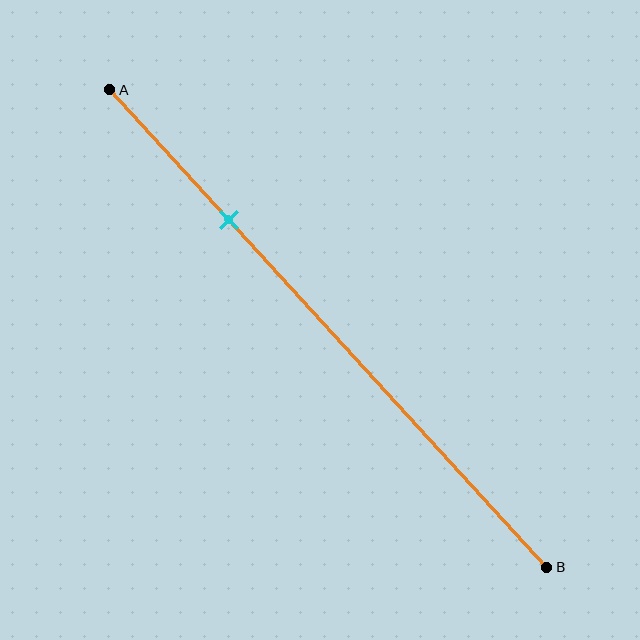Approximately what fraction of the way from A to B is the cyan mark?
The cyan mark is approximately 25% of the way from A to B.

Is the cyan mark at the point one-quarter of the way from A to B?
Yes, the mark is approximately at the one-quarter point.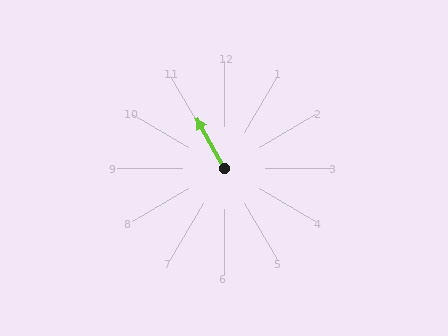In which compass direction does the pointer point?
Northwest.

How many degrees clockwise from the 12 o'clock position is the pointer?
Approximately 331 degrees.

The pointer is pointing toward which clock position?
Roughly 11 o'clock.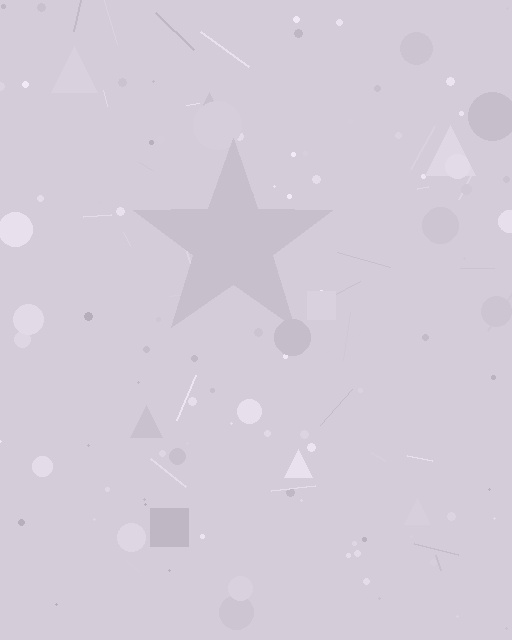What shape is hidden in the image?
A star is hidden in the image.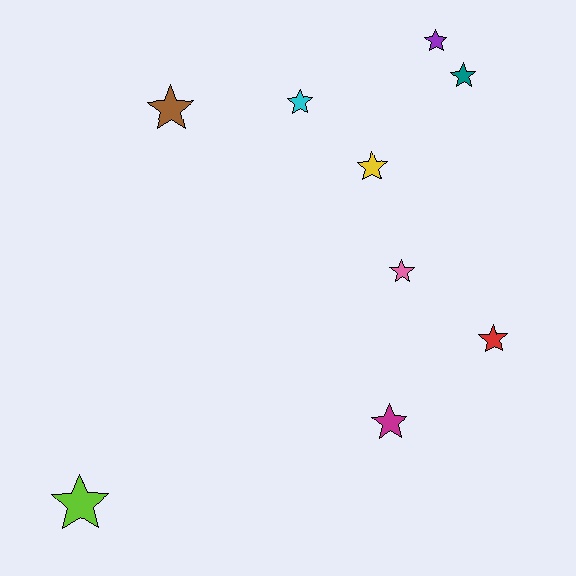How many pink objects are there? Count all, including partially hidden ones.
There is 1 pink object.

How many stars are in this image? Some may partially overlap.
There are 9 stars.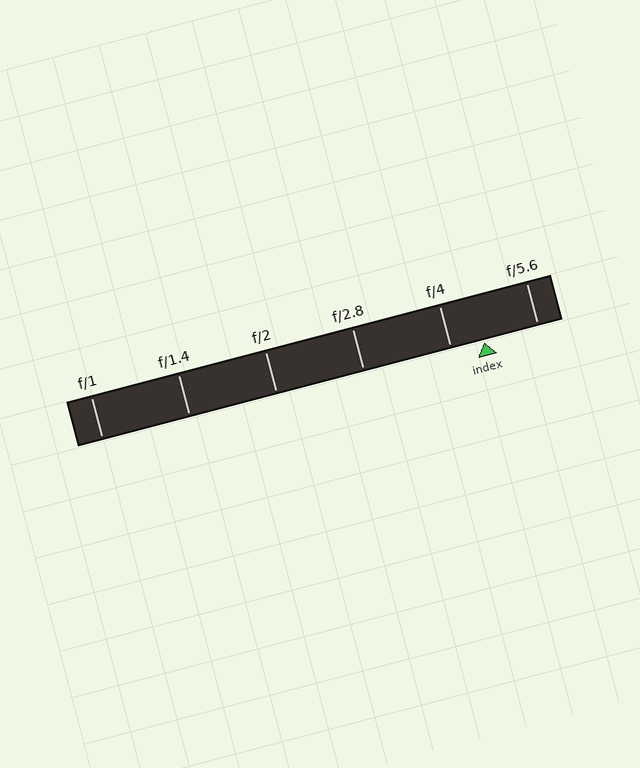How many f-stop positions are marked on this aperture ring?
There are 6 f-stop positions marked.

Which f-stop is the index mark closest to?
The index mark is closest to f/4.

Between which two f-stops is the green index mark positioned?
The index mark is between f/4 and f/5.6.